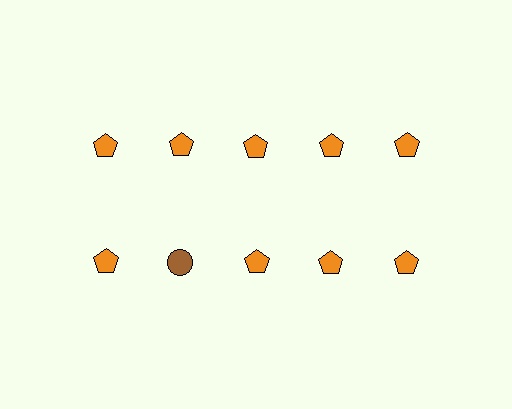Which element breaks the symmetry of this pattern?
The brown circle in the second row, second from left column breaks the symmetry. All other shapes are orange pentagons.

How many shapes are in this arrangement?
There are 10 shapes arranged in a grid pattern.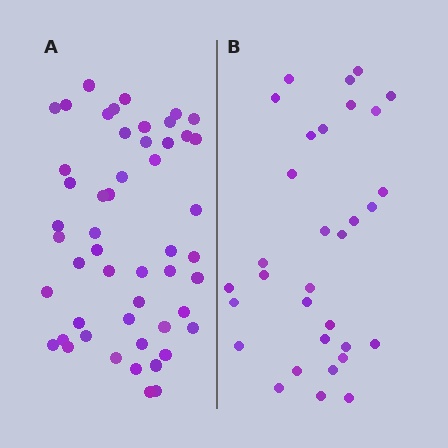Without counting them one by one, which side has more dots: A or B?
Region A (the left region) has more dots.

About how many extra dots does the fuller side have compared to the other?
Region A has approximately 20 more dots than region B.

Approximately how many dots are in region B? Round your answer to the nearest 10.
About 30 dots. (The exact count is 32, which rounds to 30.)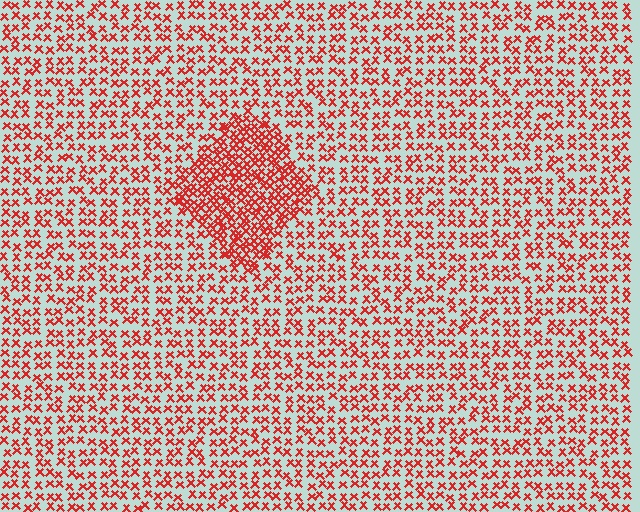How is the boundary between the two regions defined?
The boundary is defined by a change in element density (approximately 2.0x ratio). All elements are the same color, size, and shape.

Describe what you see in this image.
The image contains small red elements arranged at two different densities. A diamond-shaped region is visible where the elements are more densely packed than the surrounding area.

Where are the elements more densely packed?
The elements are more densely packed inside the diamond boundary.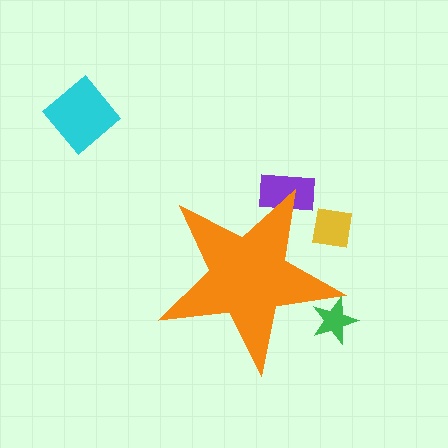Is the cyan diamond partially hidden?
No, the cyan diamond is fully visible.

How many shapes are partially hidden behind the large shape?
3 shapes are partially hidden.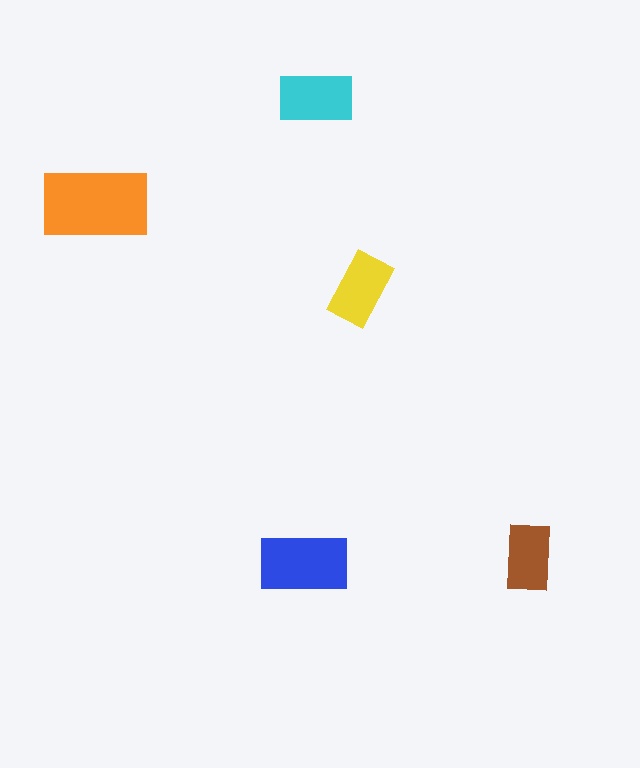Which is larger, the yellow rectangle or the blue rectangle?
The blue one.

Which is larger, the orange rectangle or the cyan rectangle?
The orange one.